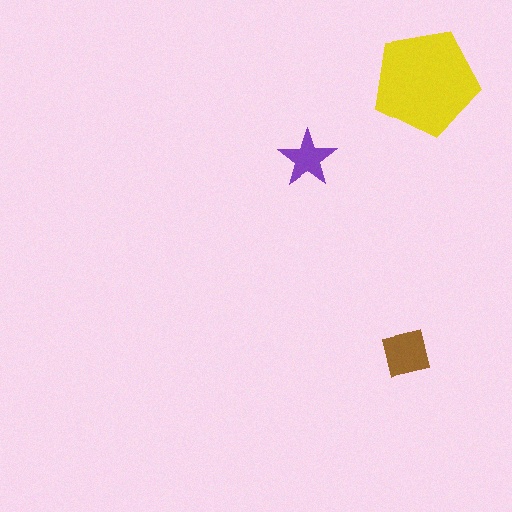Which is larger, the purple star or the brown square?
The brown square.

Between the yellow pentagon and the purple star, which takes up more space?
The yellow pentagon.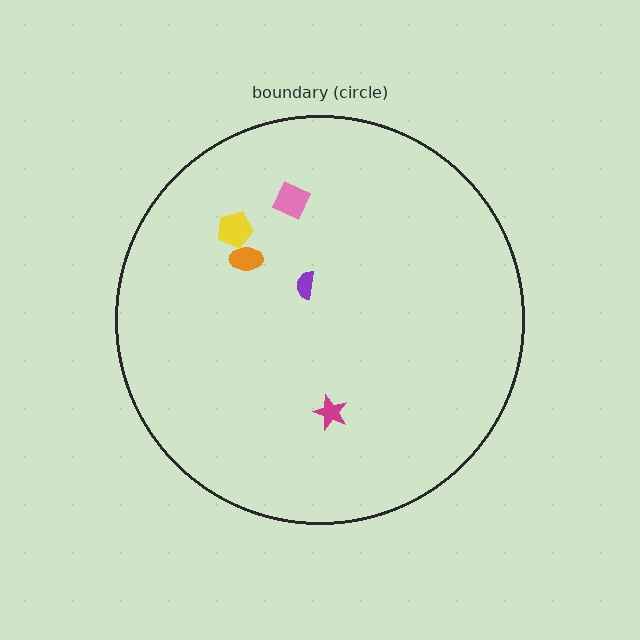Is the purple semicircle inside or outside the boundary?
Inside.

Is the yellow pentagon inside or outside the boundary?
Inside.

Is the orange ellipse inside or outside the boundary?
Inside.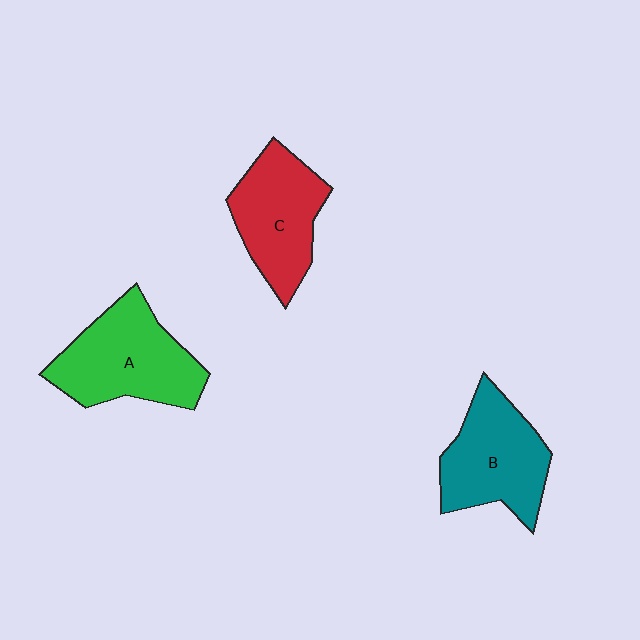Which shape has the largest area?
Shape A (green).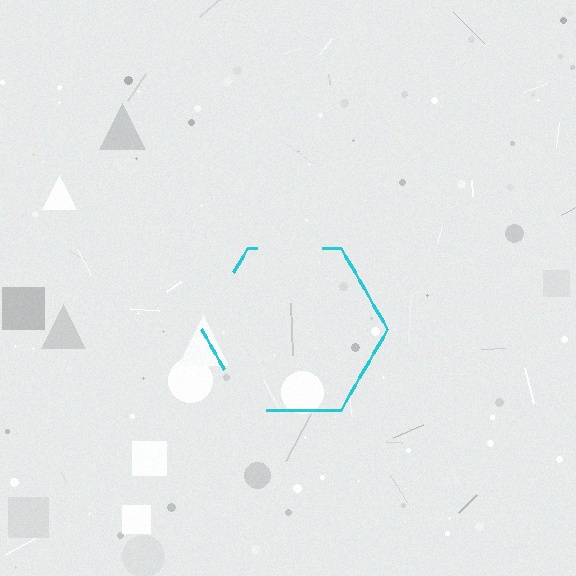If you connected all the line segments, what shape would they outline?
They would outline a hexagon.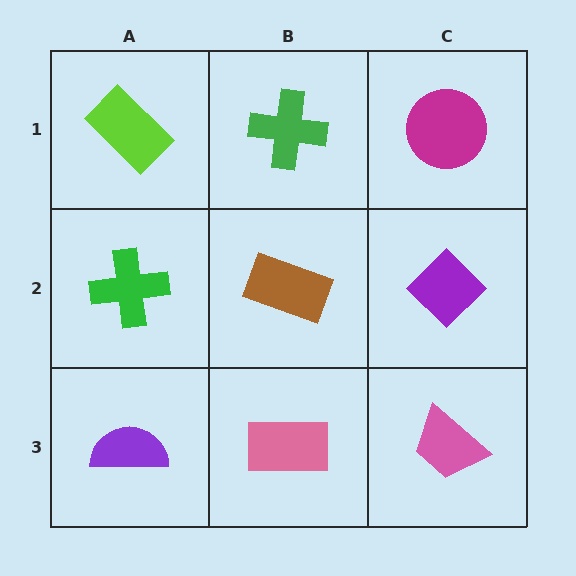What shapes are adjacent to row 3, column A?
A green cross (row 2, column A), a pink rectangle (row 3, column B).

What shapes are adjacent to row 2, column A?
A lime rectangle (row 1, column A), a purple semicircle (row 3, column A), a brown rectangle (row 2, column B).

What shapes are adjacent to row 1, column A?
A green cross (row 2, column A), a green cross (row 1, column B).